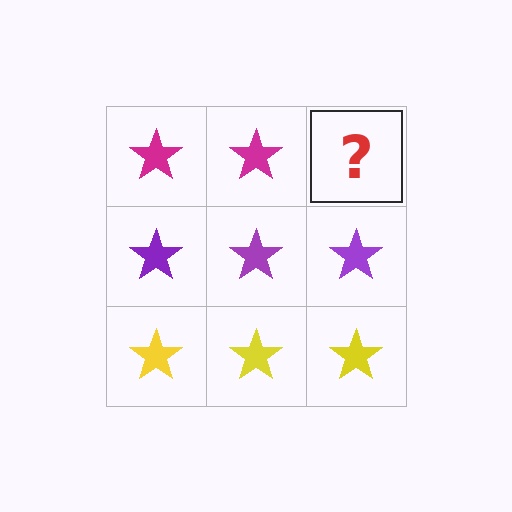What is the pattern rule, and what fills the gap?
The rule is that each row has a consistent color. The gap should be filled with a magenta star.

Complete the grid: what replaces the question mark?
The question mark should be replaced with a magenta star.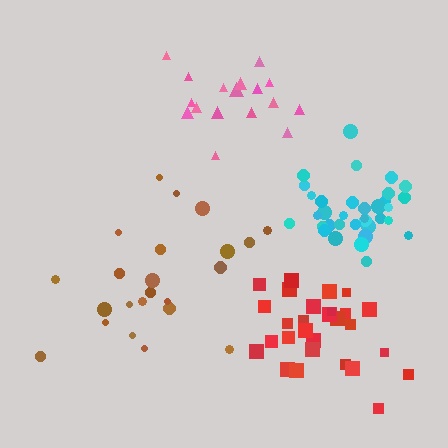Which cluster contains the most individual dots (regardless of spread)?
Cyan (34).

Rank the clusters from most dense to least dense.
cyan, red, pink, brown.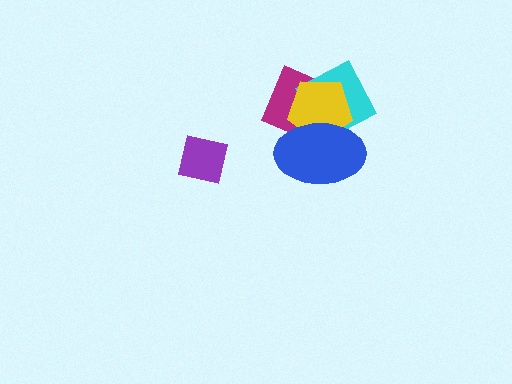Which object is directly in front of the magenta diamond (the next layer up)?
The cyan square is directly in front of the magenta diamond.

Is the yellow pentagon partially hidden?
Yes, it is partially covered by another shape.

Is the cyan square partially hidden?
Yes, it is partially covered by another shape.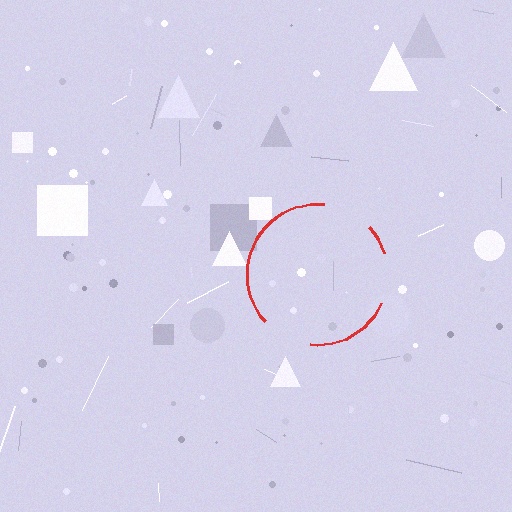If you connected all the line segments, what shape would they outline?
They would outline a circle.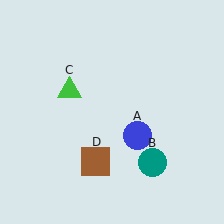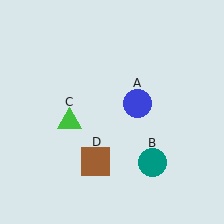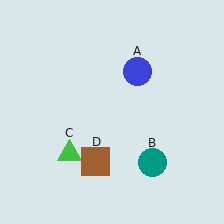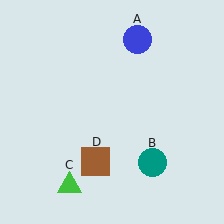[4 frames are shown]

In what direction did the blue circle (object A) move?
The blue circle (object A) moved up.